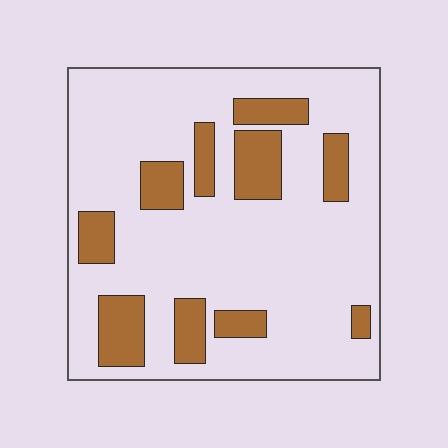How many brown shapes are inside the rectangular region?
10.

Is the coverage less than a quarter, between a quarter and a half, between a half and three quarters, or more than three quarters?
Less than a quarter.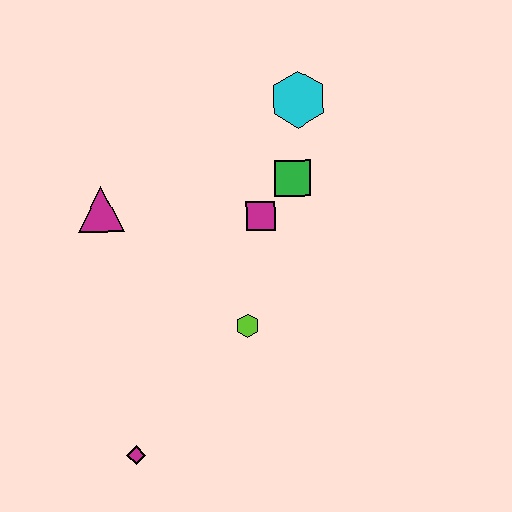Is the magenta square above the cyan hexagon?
No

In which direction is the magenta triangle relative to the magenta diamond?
The magenta triangle is above the magenta diamond.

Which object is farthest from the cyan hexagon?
The magenta diamond is farthest from the cyan hexagon.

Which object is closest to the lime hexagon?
The magenta square is closest to the lime hexagon.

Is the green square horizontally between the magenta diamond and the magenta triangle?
No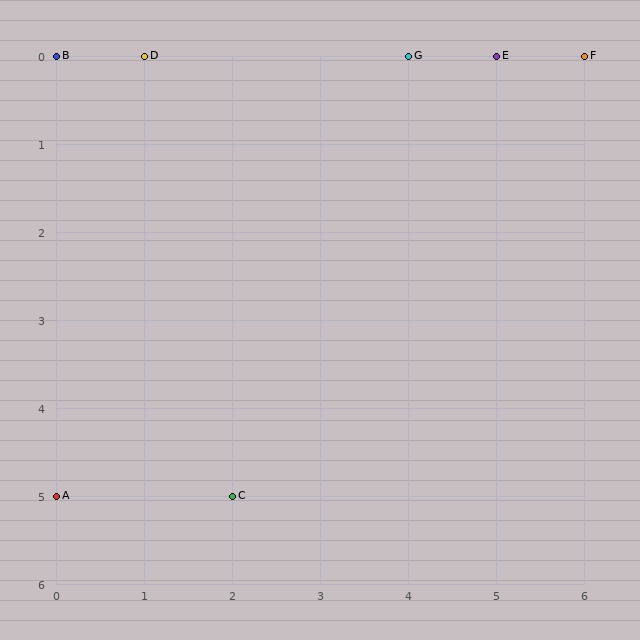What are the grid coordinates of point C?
Point C is at grid coordinates (2, 5).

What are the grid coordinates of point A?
Point A is at grid coordinates (0, 5).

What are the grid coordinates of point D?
Point D is at grid coordinates (1, 0).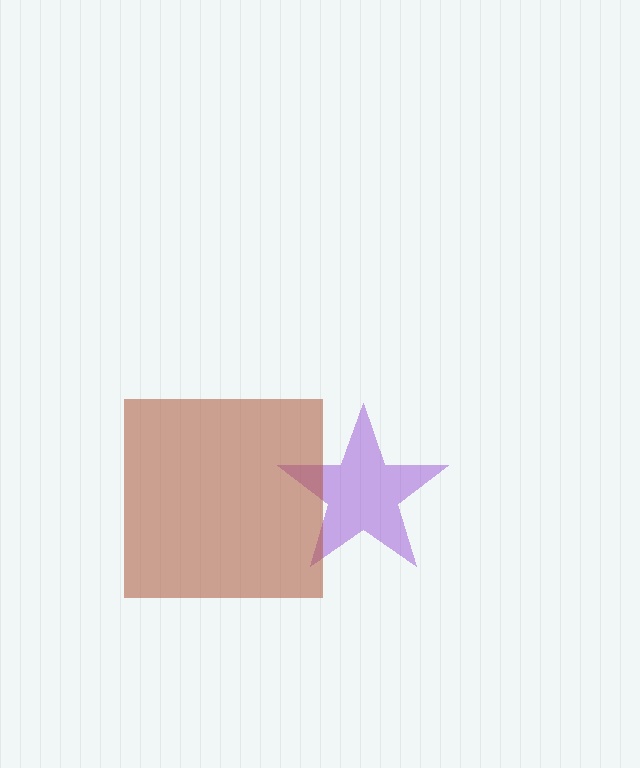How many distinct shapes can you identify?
There are 2 distinct shapes: a purple star, a brown square.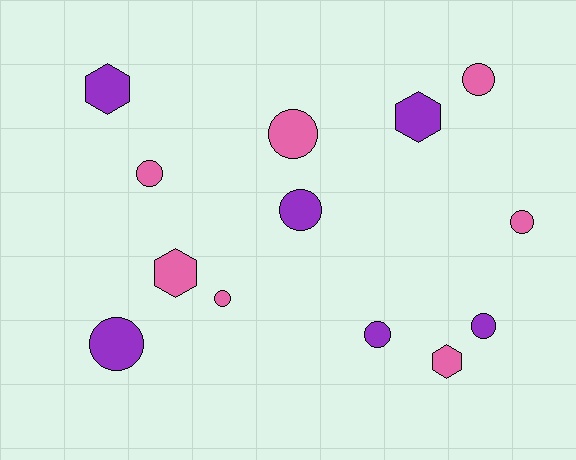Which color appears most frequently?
Pink, with 7 objects.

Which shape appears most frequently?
Circle, with 9 objects.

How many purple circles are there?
There are 4 purple circles.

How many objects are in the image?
There are 13 objects.